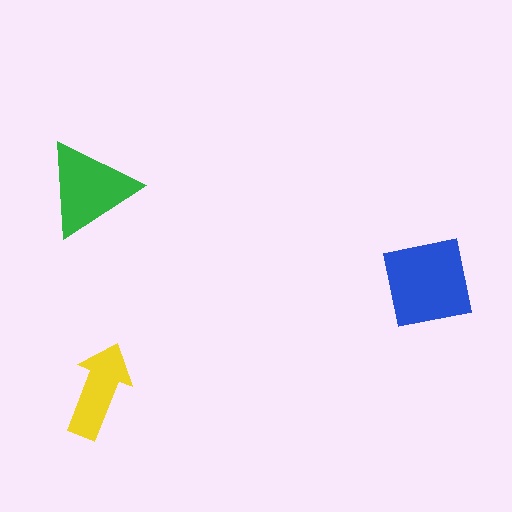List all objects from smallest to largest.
The yellow arrow, the green triangle, the blue square.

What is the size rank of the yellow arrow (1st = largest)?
3rd.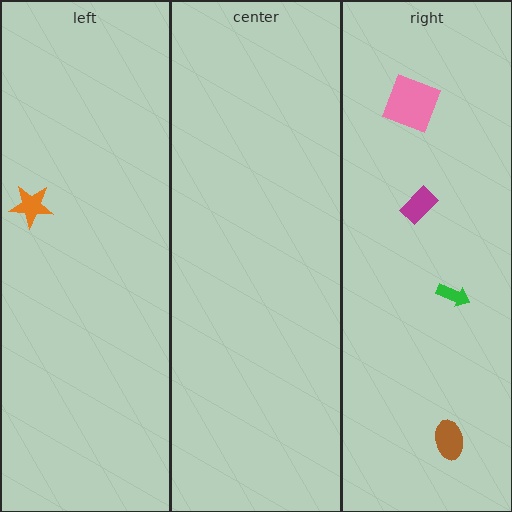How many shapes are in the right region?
4.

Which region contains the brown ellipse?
The right region.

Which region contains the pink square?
The right region.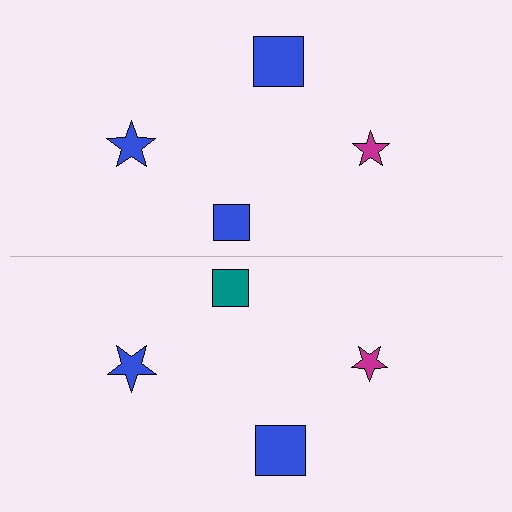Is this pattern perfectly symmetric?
No, the pattern is not perfectly symmetric. The teal square on the bottom side breaks the symmetry — its mirror counterpart is blue.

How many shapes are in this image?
There are 8 shapes in this image.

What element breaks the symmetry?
The teal square on the bottom side breaks the symmetry — its mirror counterpart is blue.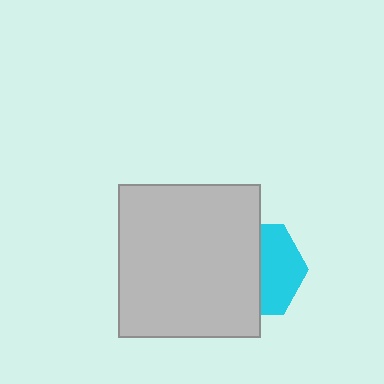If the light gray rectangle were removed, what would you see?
You would see the complete cyan hexagon.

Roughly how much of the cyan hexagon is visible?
A small part of it is visible (roughly 45%).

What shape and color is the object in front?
The object in front is a light gray rectangle.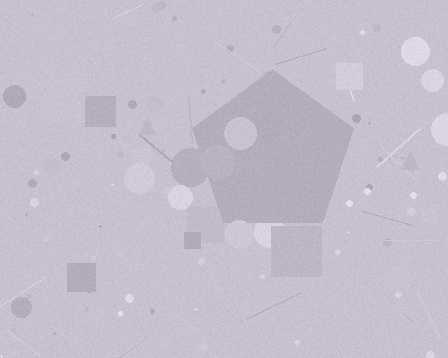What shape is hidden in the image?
A pentagon is hidden in the image.